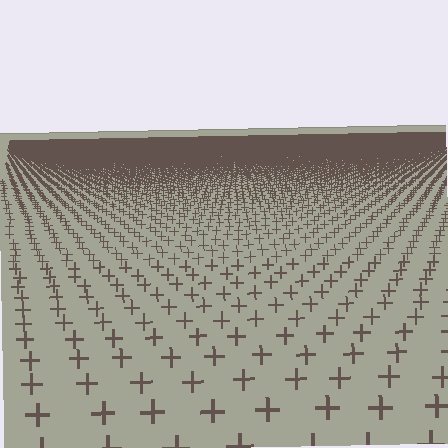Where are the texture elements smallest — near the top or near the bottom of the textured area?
Near the top.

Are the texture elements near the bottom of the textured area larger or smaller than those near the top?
Larger. Near the bottom, elements are closer to the viewer and appear at a bigger on-screen size.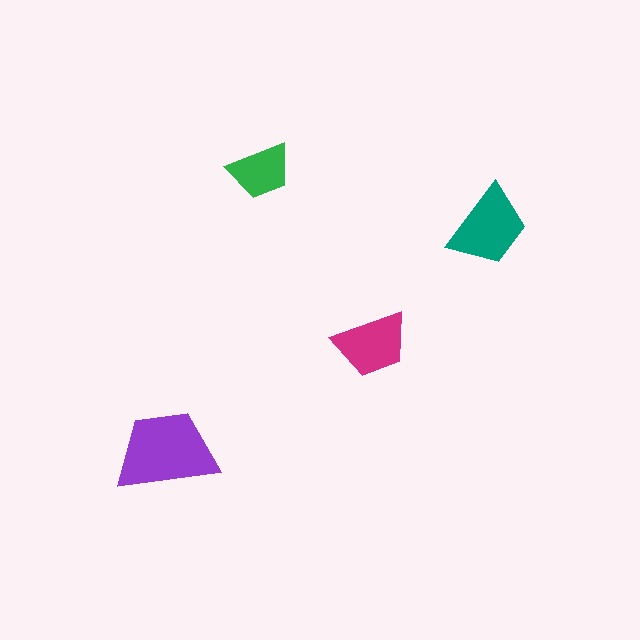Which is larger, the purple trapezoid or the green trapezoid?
The purple one.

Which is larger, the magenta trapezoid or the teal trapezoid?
The teal one.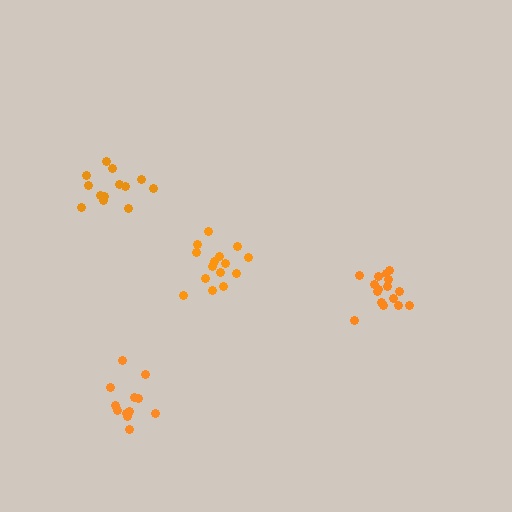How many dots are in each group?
Group 1: 12 dots, Group 2: 13 dots, Group 3: 16 dots, Group 4: 15 dots (56 total).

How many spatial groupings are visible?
There are 4 spatial groupings.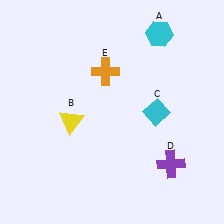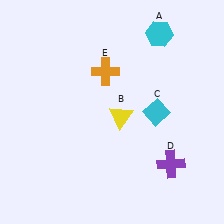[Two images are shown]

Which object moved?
The yellow triangle (B) moved right.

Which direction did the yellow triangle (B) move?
The yellow triangle (B) moved right.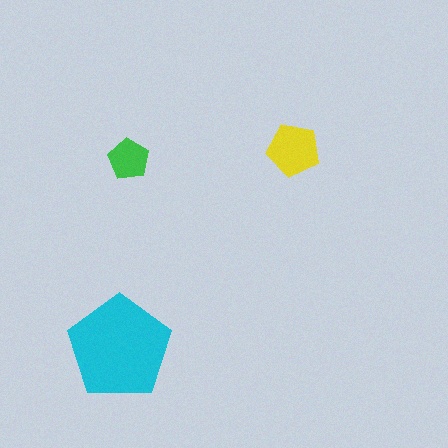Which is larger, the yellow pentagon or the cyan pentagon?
The cyan one.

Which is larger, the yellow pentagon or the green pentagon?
The yellow one.